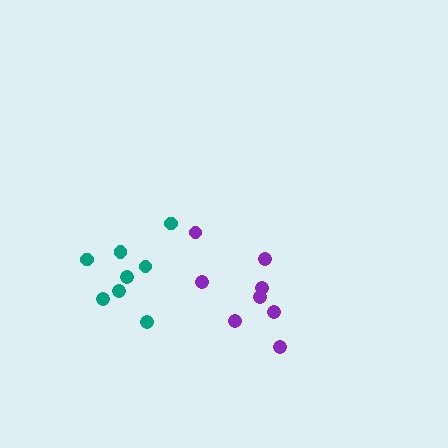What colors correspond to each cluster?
The clusters are colored: purple, teal.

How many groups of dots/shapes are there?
There are 2 groups.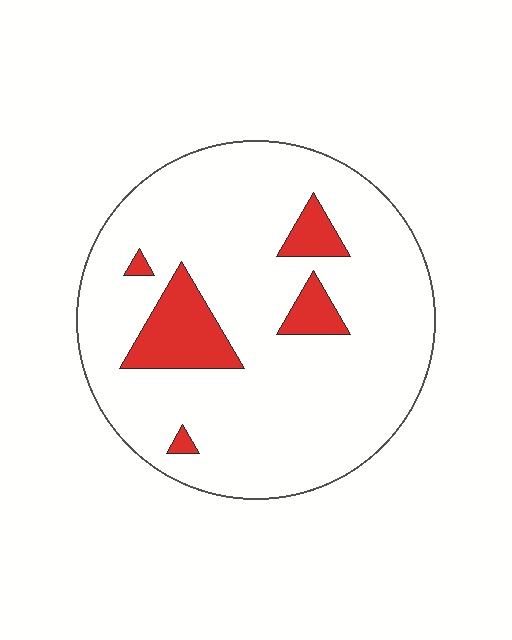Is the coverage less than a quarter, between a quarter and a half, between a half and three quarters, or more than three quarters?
Less than a quarter.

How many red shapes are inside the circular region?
5.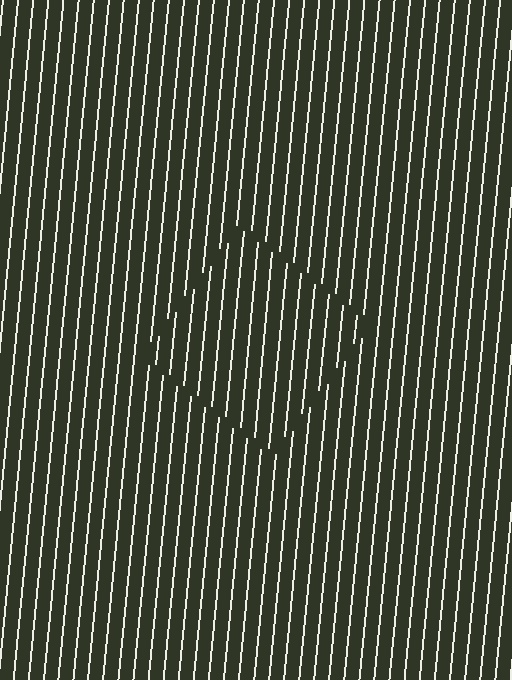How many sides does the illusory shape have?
4 sides — the line-ends trace a square.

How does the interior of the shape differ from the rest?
The interior of the shape contains the same grating, shifted by half a period — the contour is defined by the phase discontinuity where line-ends from the inner and outer gratings abut.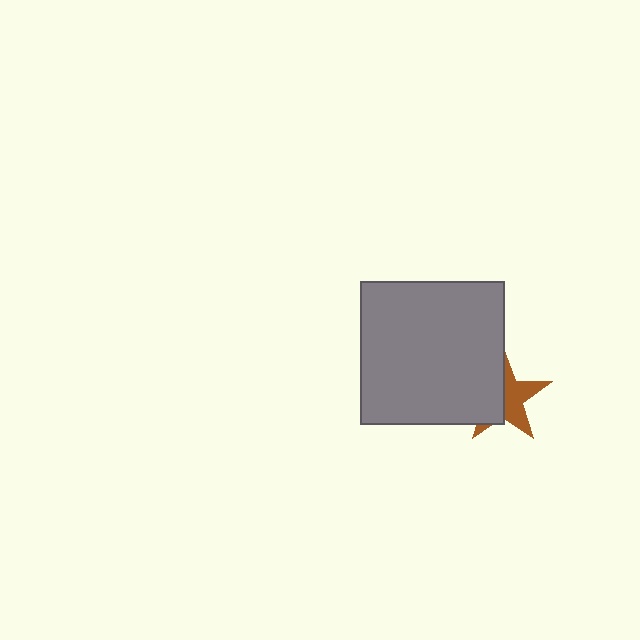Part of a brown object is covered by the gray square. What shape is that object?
It is a star.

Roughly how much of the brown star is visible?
About half of it is visible (roughly 48%).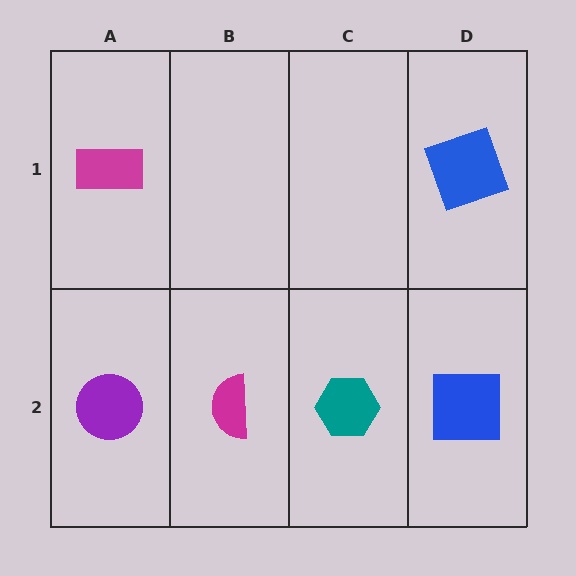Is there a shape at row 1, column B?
No, that cell is empty.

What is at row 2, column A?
A purple circle.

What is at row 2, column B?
A magenta semicircle.